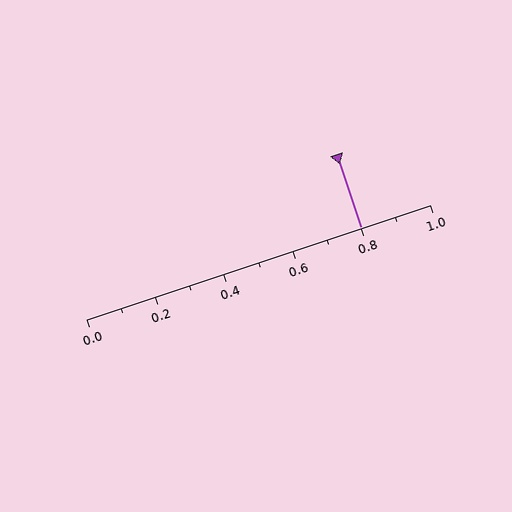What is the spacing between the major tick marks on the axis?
The major ticks are spaced 0.2 apart.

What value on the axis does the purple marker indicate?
The marker indicates approximately 0.8.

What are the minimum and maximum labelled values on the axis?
The axis runs from 0.0 to 1.0.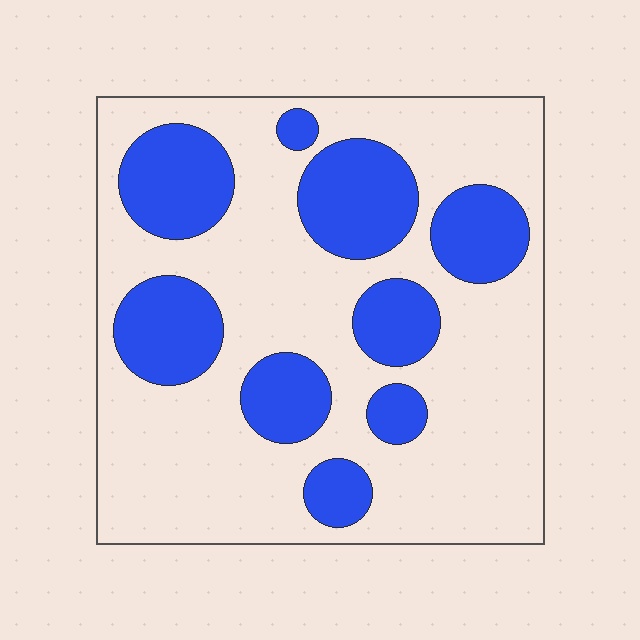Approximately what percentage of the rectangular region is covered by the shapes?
Approximately 30%.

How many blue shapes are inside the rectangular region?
9.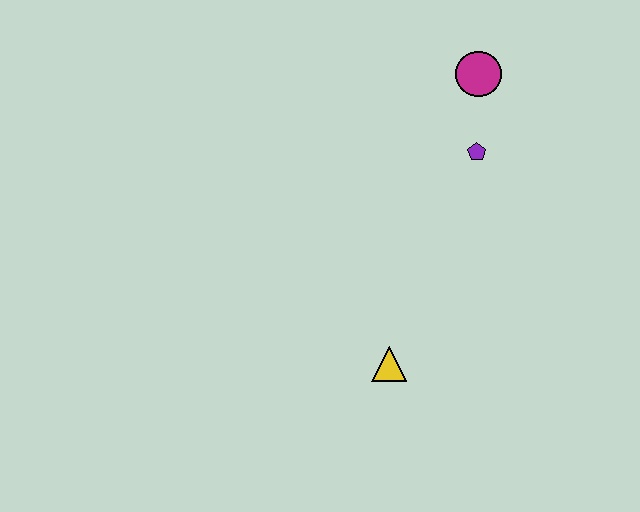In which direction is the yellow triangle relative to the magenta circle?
The yellow triangle is below the magenta circle.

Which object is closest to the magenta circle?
The purple pentagon is closest to the magenta circle.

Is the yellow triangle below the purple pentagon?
Yes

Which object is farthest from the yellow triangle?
The magenta circle is farthest from the yellow triangle.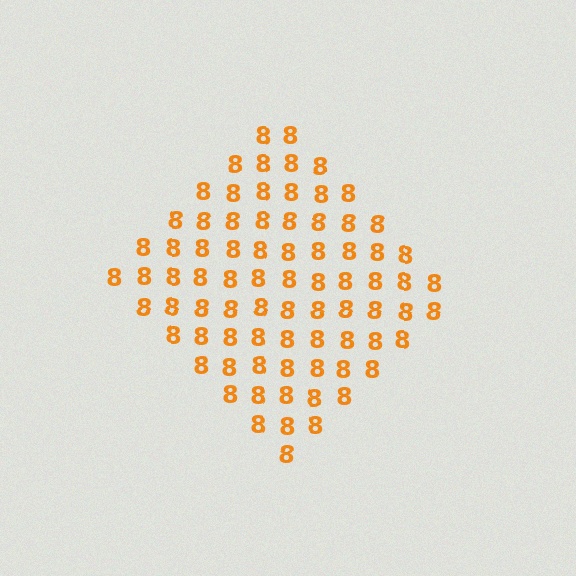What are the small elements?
The small elements are digit 8's.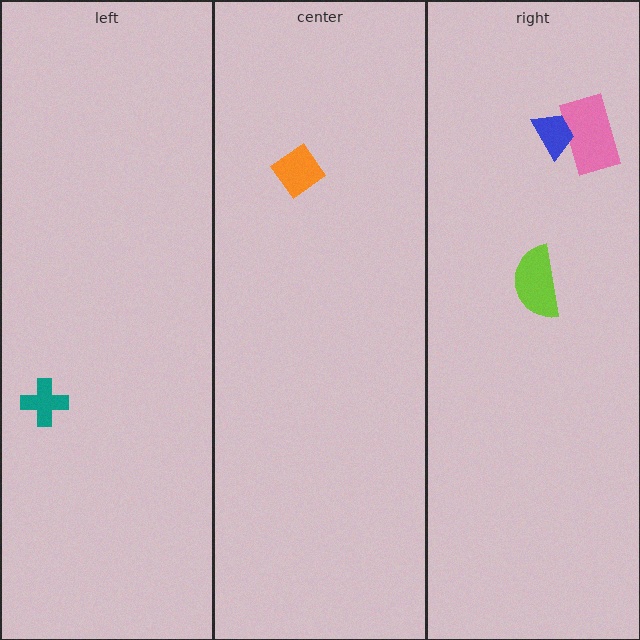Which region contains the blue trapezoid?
The right region.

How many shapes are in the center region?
1.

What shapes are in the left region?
The teal cross.